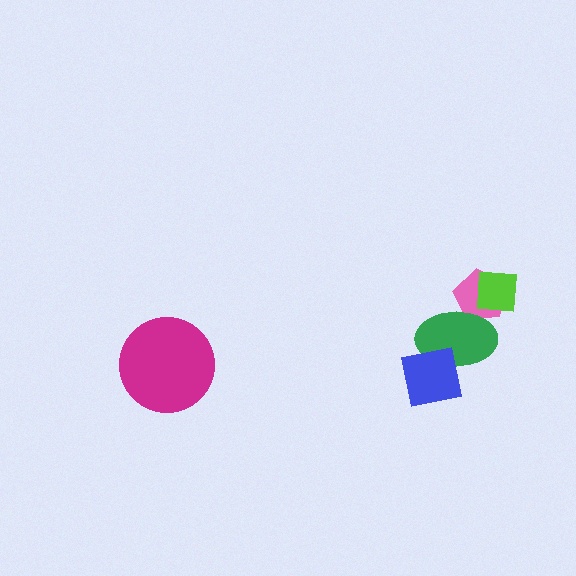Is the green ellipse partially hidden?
Yes, it is partially covered by another shape.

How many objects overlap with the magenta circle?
0 objects overlap with the magenta circle.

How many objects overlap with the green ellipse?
2 objects overlap with the green ellipse.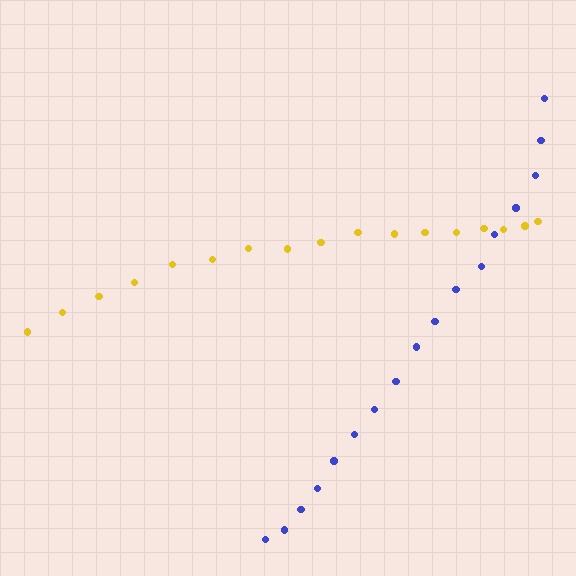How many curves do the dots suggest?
There are 2 distinct paths.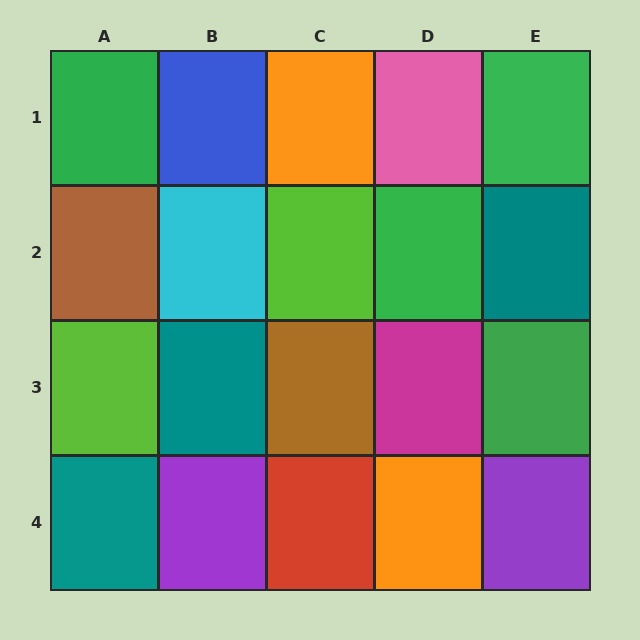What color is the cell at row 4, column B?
Purple.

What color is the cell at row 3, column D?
Magenta.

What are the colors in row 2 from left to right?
Brown, cyan, lime, green, teal.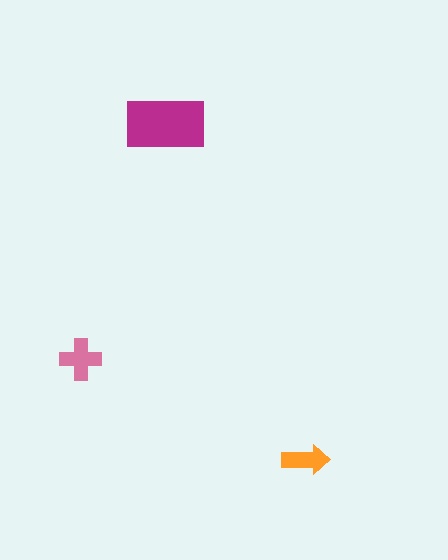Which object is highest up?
The magenta rectangle is topmost.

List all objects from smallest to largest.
The orange arrow, the pink cross, the magenta rectangle.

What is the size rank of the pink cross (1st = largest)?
2nd.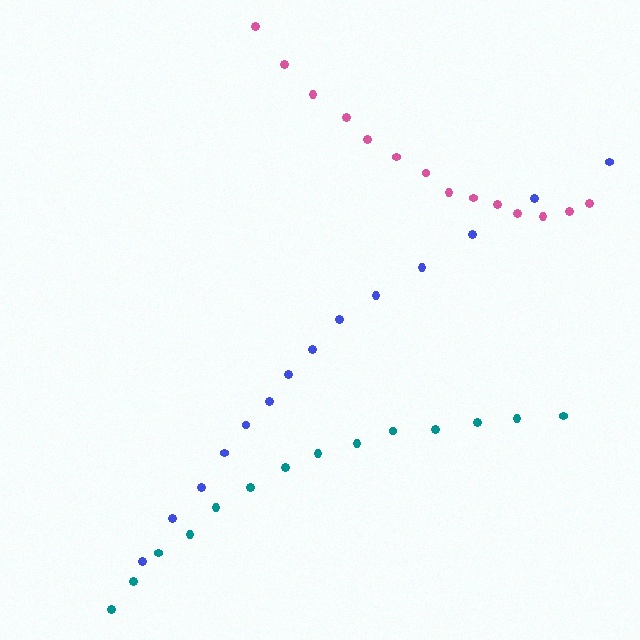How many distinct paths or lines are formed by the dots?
There are 3 distinct paths.